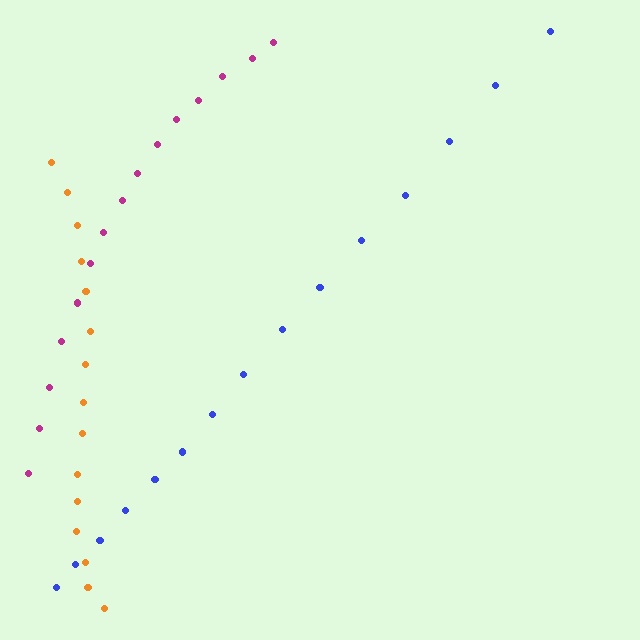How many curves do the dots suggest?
There are 3 distinct paths.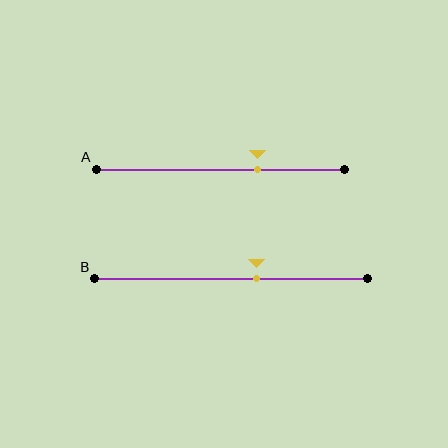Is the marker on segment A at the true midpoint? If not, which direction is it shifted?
No, the marker on segment A is shifted to the right by about 15% of the segment length.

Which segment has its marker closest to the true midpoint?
Segment B has its marker closest to the true midpoint.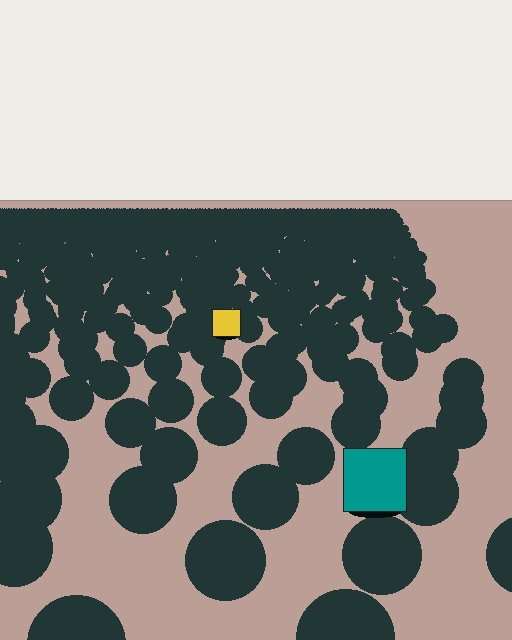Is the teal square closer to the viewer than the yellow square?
Yes. The teal square is closer — you can tell from the texture gradient: the ground texture is coarser near it.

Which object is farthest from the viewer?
The yellow square is farthest from the viewer. It appears smaller and the ground texture around it is denser.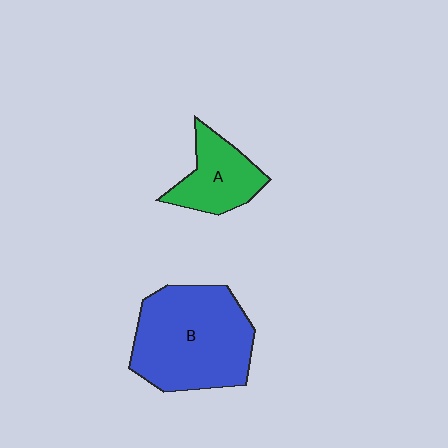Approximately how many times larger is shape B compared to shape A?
Approximately 2.1 times.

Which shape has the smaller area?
Shape A (green).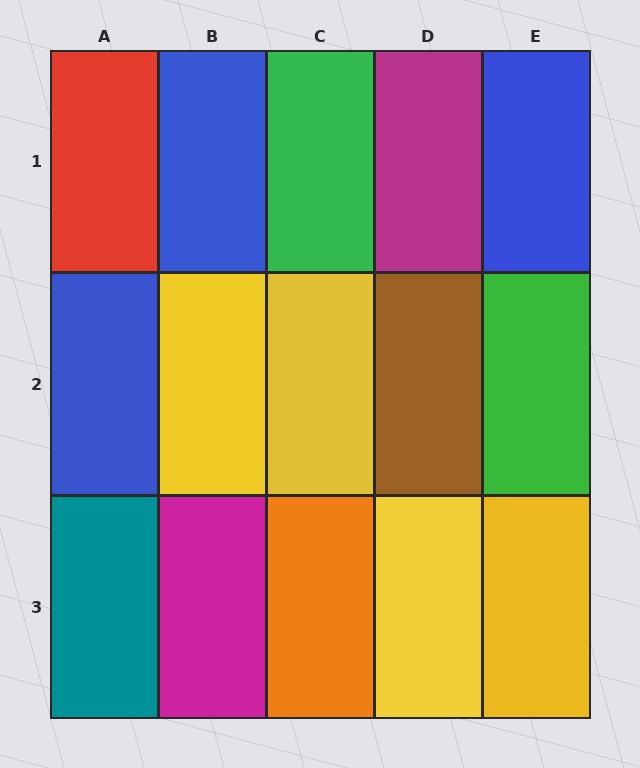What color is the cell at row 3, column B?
Magenta.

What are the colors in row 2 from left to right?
Blue, yellow, yellow, brown, green.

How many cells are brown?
1 cell is brown.